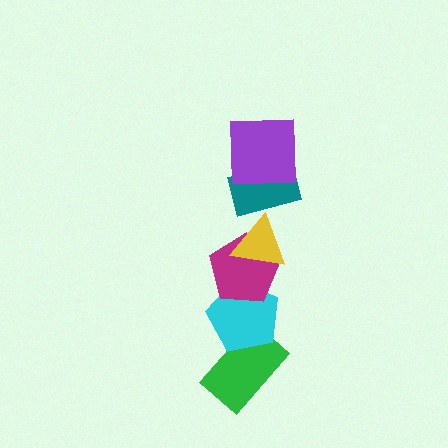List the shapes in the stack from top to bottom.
From top to bottom: the purple square, the teal rectangle, the yellow triangle, the magenta pentagon, the cyan pentagon, the green rectangle.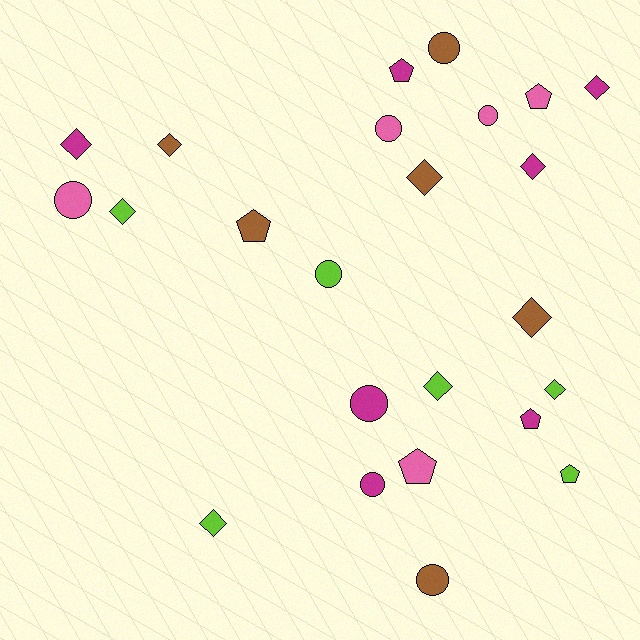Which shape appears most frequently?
Diamond, with 10 objects.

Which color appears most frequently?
Magenta, with 7 objects.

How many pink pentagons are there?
There are 2 pink pentagons.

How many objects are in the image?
There are 24 objects.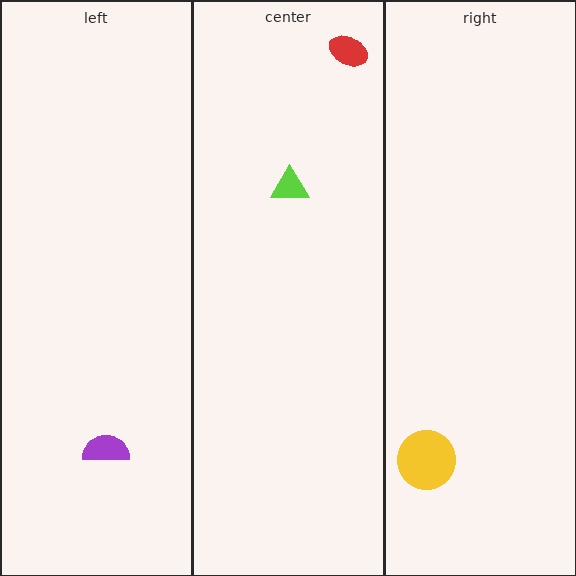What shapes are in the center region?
The lime triangle, the red ellipse.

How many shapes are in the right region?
1.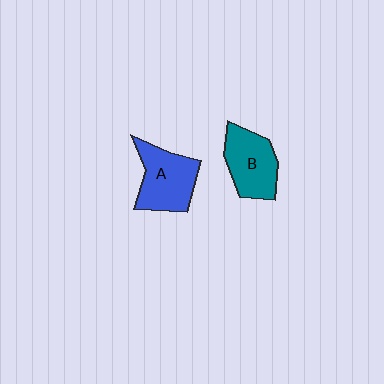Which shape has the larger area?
Shape A (blue).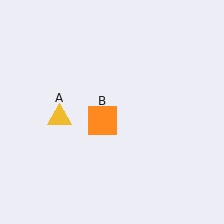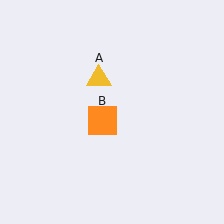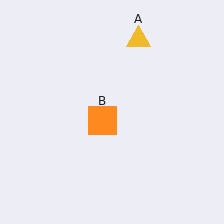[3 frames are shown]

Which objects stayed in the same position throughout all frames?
Orange square (object B) remained stationary.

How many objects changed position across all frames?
1 object changed position: yellow triangle (object A).